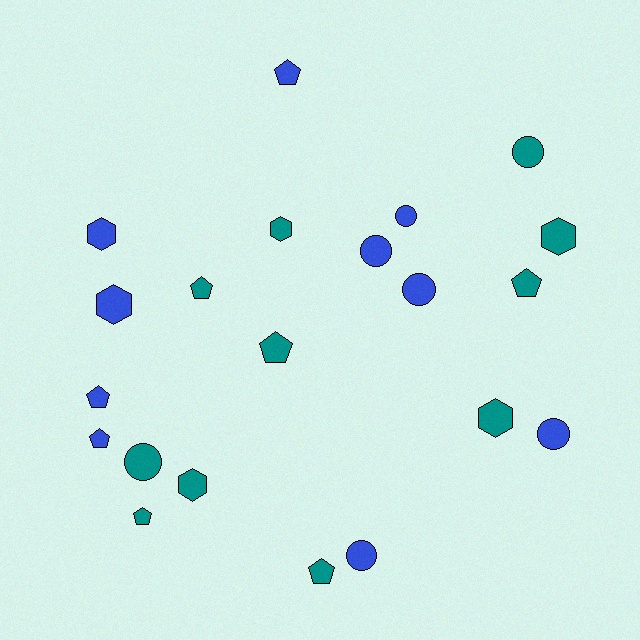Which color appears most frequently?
Teal, with 11 objects.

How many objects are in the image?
There are 21 objects.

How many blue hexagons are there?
There are 2 blue hexagons.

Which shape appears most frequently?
Pentagon, with 8 objects.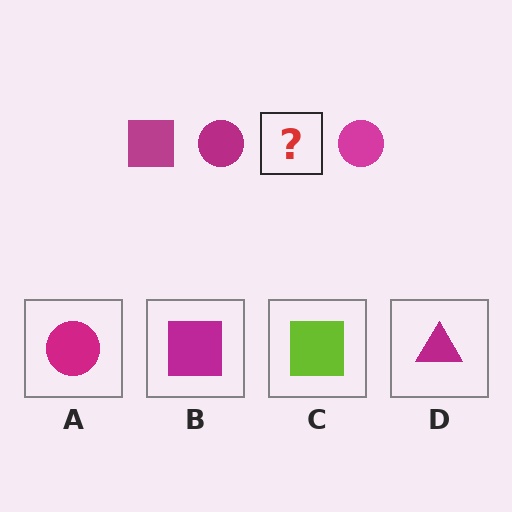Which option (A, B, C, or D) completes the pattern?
B.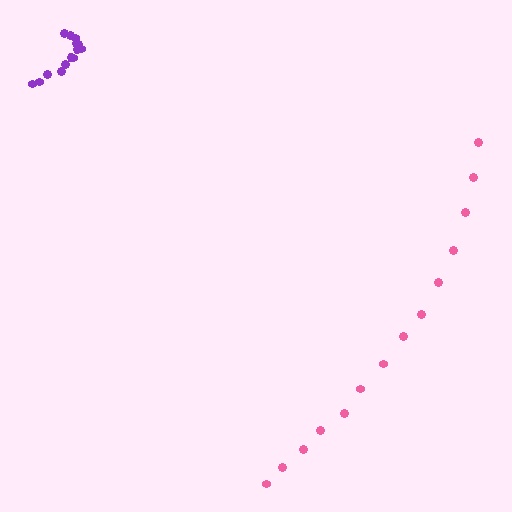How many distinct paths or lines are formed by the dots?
There are 2 distinct paths.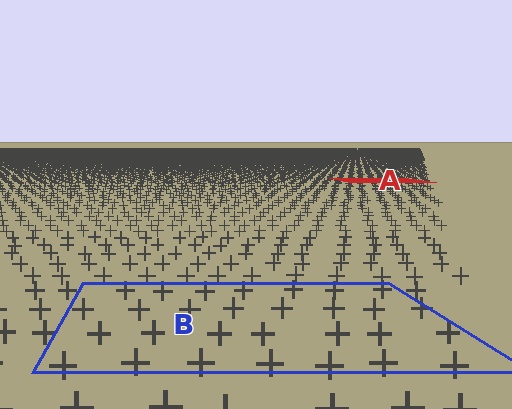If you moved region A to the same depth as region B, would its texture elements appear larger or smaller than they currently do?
They would appear larger. At a closer depth, the same texture elements are projected at a bigger on-screen size.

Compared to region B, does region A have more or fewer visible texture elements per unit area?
Region A has more texture elements per unit area — they are packed more densely because it is farther away.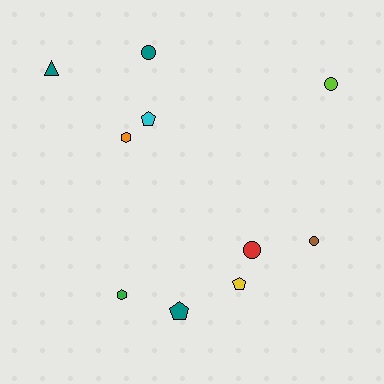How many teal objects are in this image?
There are 3 teal objects.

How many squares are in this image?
There are no squares.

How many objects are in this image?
There are 10 objects.